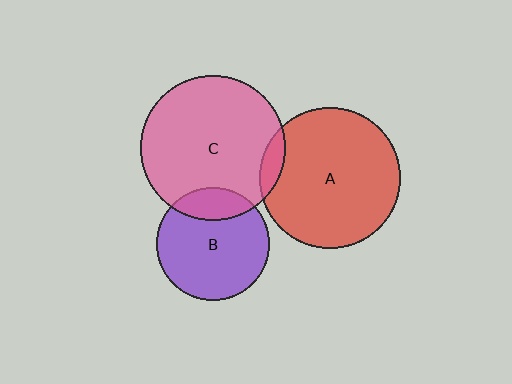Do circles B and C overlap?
Yes.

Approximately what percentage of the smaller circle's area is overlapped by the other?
Approximately 20%.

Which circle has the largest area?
Circle C (pink).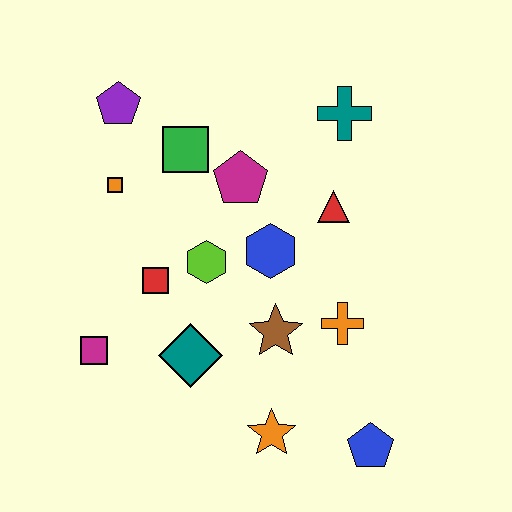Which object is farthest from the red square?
The blue pentagon is farthest from the red square.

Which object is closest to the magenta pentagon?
The green square is closest to the magenta pentagon.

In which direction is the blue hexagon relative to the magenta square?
The blue hexagon is to the right of the magenta square.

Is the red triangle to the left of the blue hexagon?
No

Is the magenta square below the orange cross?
Yes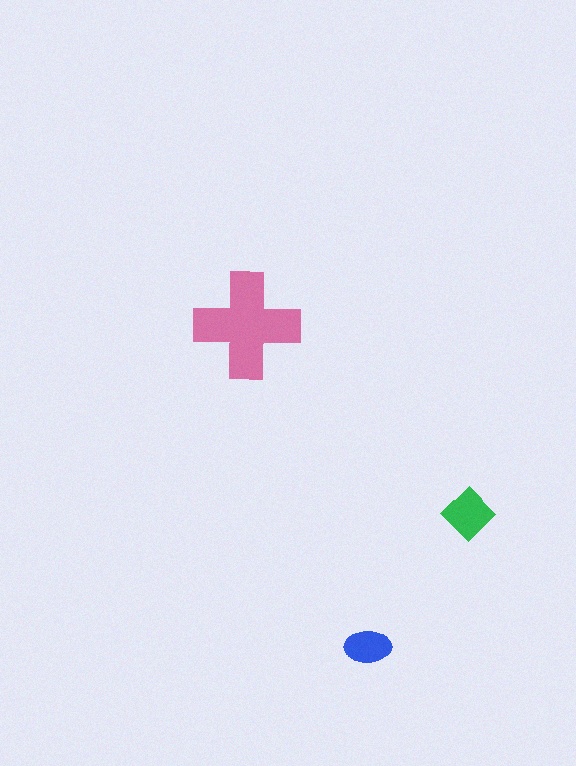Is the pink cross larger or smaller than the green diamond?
Larger.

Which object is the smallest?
The blue ellipse.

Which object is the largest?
The pink cross.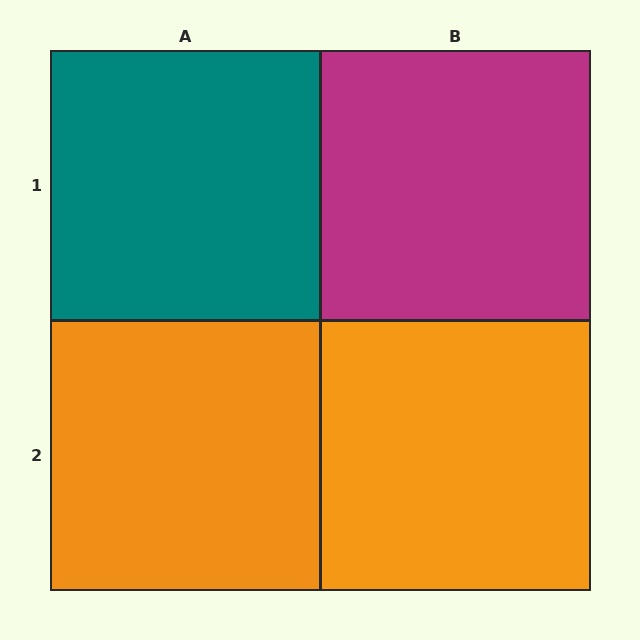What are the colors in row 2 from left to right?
Orange, orange.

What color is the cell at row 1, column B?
Magenta.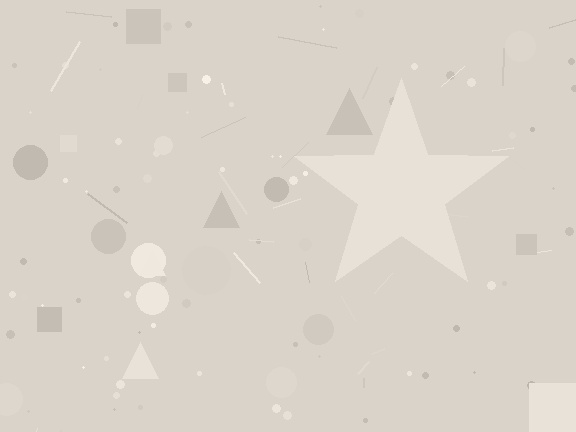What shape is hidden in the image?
A star is hidden in the image.